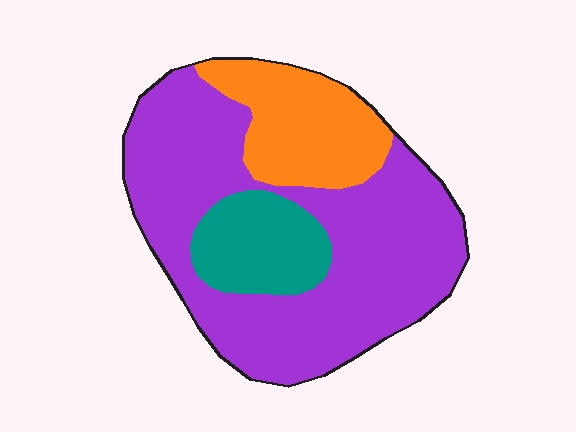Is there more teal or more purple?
Purple.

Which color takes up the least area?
Teal, at roughly 15%.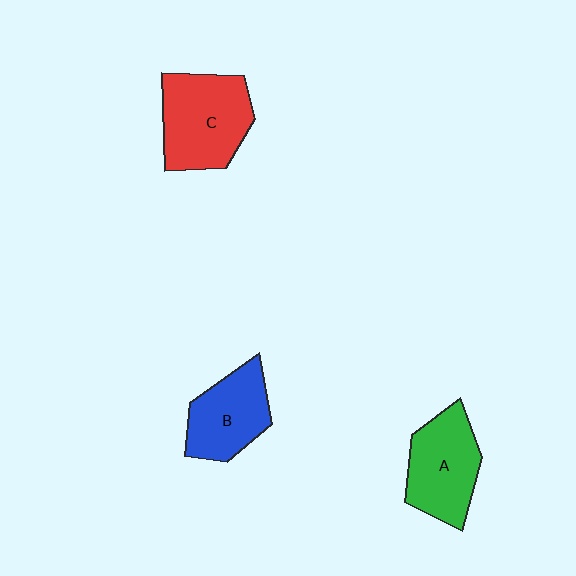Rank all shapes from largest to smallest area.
From largest to smallest: C (red), A (green), B (blue).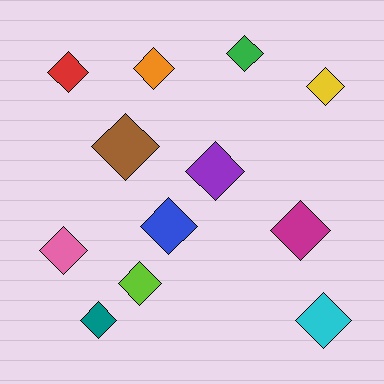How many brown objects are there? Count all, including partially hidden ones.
There is 1 brown object.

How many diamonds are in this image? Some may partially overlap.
There are 12 diamonds.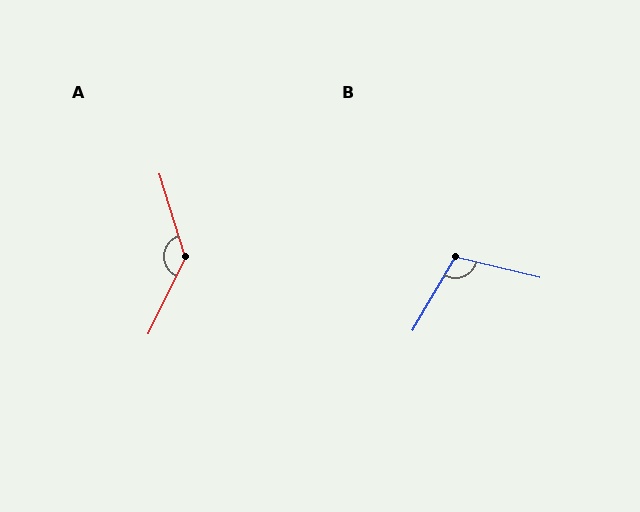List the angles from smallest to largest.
B (106°), A (137°).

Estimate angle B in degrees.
Approximately 106 degrees.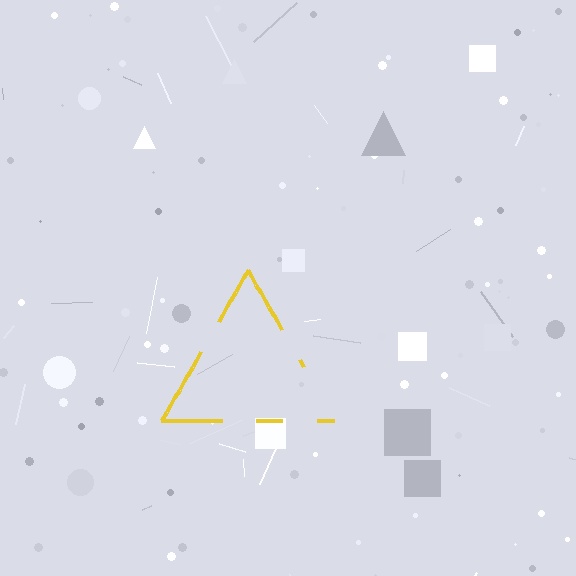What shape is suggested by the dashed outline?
The dashed outline suggests a triangle.